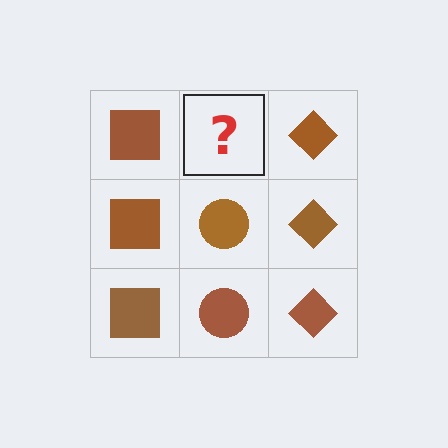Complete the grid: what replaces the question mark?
The question mark should be replaced with a brown circle.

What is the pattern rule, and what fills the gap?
The rule is that each column has a consistent shape. The gap should be filled with a brown circle.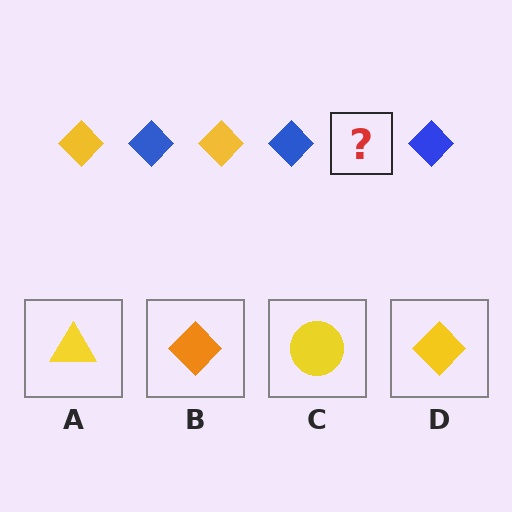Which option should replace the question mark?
Option D.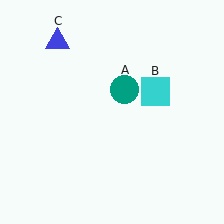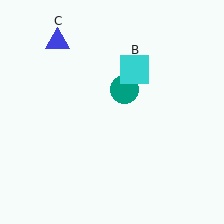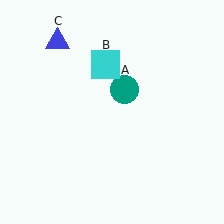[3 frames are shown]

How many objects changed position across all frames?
1 object changed position: cyan square (object B).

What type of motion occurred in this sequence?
The cyan square (object B) rotated counterclockwise around the center of the scene.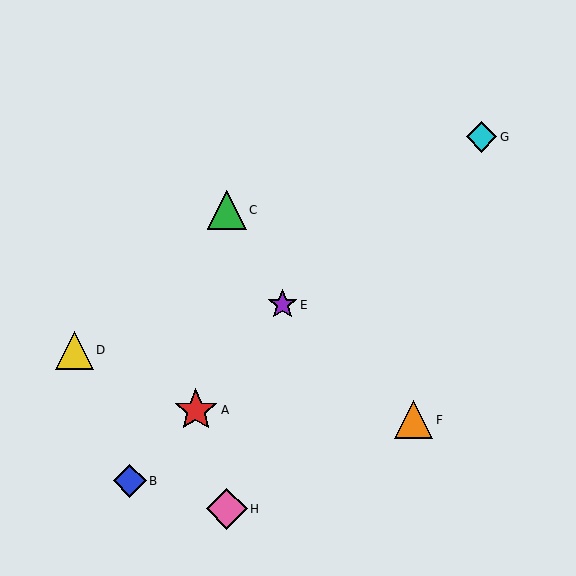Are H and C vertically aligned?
Yes, both are at x≈227.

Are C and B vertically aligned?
No, C is at x≈227 and B is at x≈130.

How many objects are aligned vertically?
2 objects (C, H) are aligned vertically.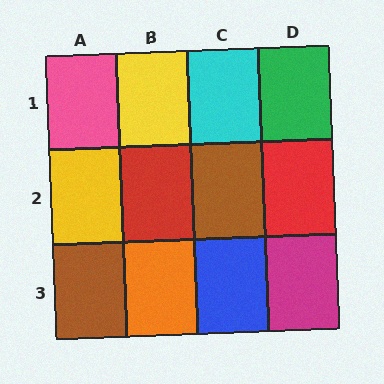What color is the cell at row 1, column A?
Pink.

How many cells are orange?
1 cell is orange.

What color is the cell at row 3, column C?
Blue.